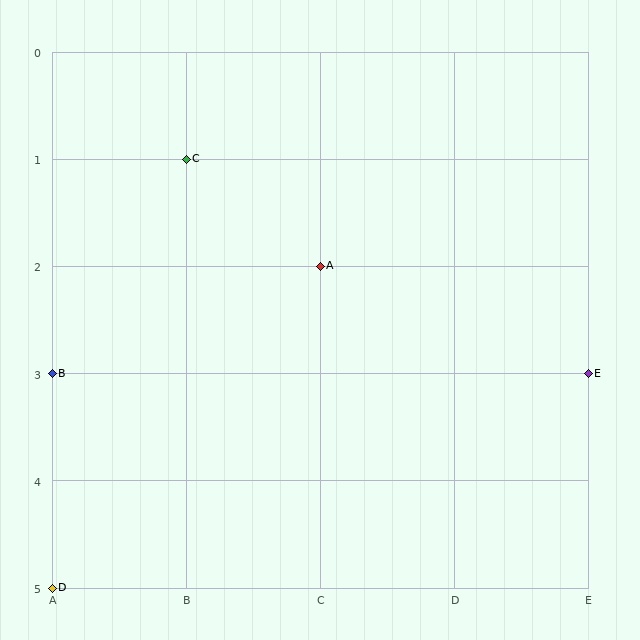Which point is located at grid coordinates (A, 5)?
Point D is at (A, 5).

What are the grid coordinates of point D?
Point D is at grid coordinates (A, 5).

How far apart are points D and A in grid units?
Points D and A are 2 columns and 3 rows apart (about 3.6 grid units diagonally).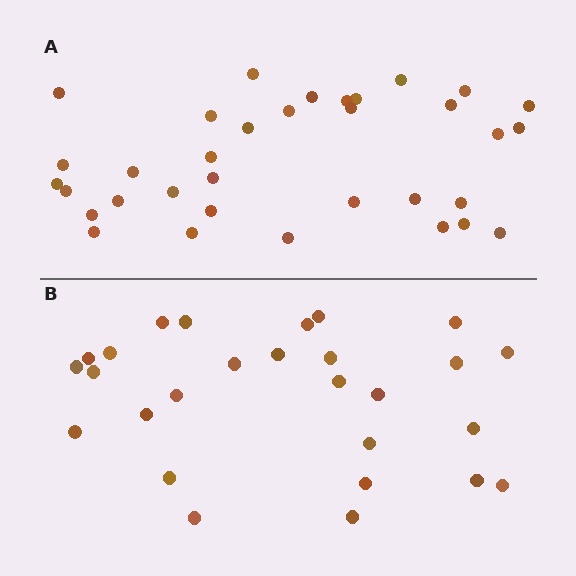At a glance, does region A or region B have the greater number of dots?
Region A (the top region) has more dots.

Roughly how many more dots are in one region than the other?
Region A has roughly 8 or so more dots than region B.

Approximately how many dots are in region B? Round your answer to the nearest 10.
About 30 dots. (The exact count is 27, which rounds to 30.)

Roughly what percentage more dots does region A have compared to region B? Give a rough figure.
About 25% more.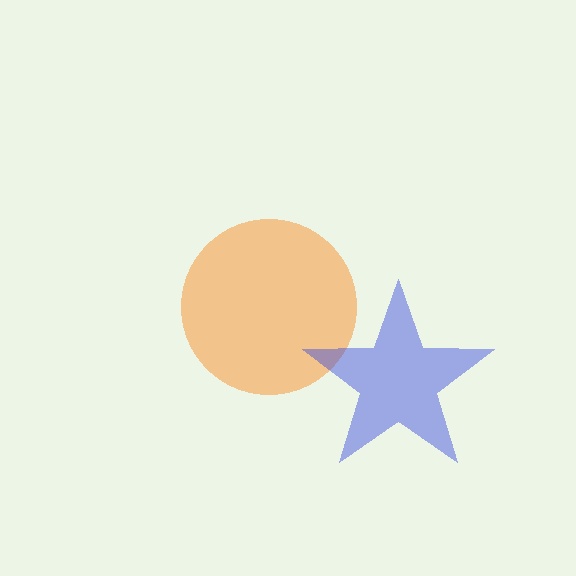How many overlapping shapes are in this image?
There are 2 overlapping shapes in the image.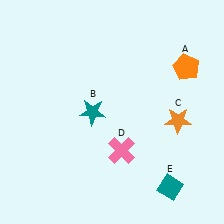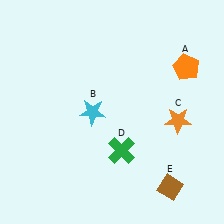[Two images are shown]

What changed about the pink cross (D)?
In Image 1, D is pink. In Image 2, it changed to green.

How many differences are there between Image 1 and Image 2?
There are 3 differences between the two images.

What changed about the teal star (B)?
In Image 1, B is teal. In Image 2, it changed to cyan.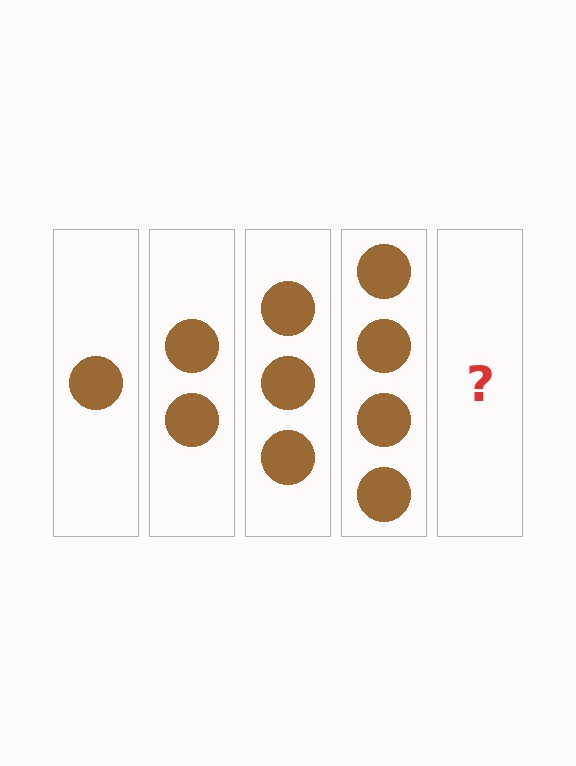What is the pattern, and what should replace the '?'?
The pattern is that each step adds one more circle. The '?' should be 5 circles.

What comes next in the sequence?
The next element should be 5 circles.